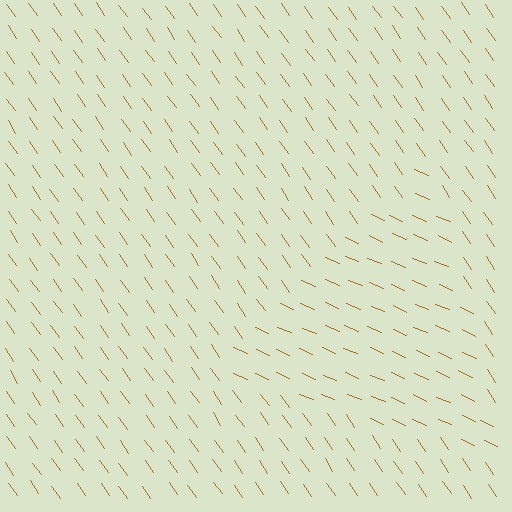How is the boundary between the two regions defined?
The boundary is defined purely by a change in line orientation (approximately 32 degrees difference). All lines are the same color and thickness.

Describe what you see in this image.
The image is filled with small brown line segments. A triangle region in the image has lines oriented differently from the surrounding lines, creating a visible texture boundary.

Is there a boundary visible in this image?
Yes, there is a texture boundary formed by a change in line orientation.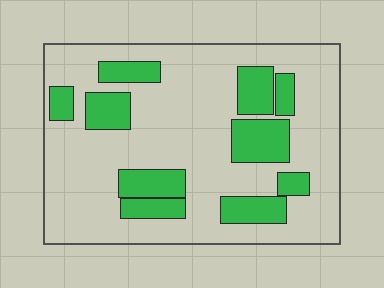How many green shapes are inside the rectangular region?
10.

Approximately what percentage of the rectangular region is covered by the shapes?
Approximately 25%.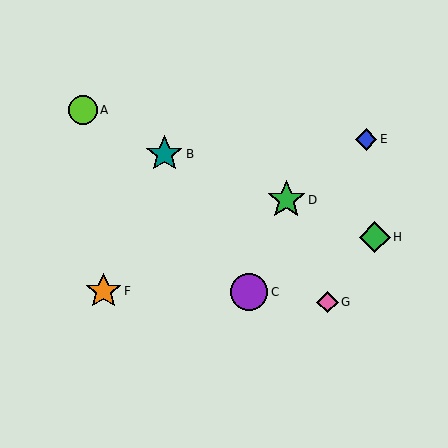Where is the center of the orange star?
The center of the orange star is at (103, 291).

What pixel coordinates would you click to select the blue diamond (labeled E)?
Click at (366, 139) to select the blue diamond E.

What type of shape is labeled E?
Shape E is a blue diamond.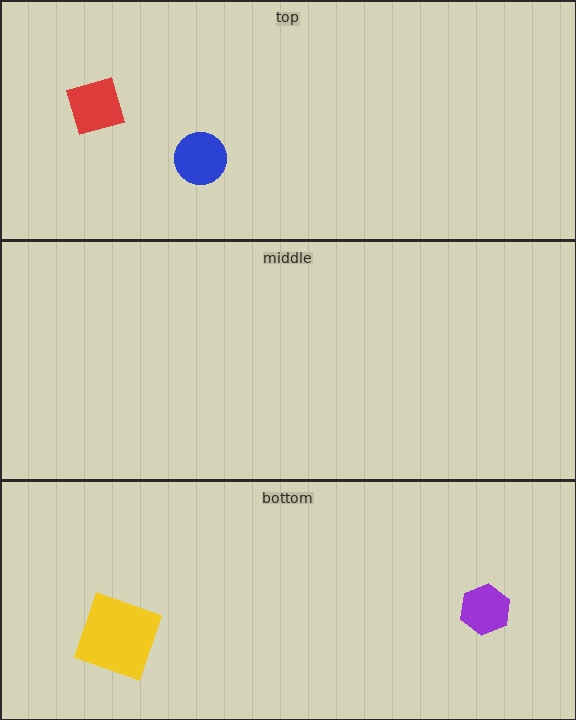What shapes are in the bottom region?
The yellow square, the purple hexagon.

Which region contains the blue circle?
The top region.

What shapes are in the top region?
The blue circle, the red diamond.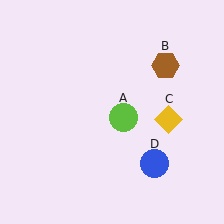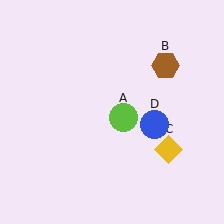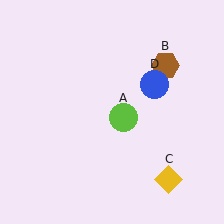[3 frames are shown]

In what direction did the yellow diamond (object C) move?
The yellow diamond (object C) moved down.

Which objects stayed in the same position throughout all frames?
Lime circle (object A) and brown hexagon (object B) remained stationary.